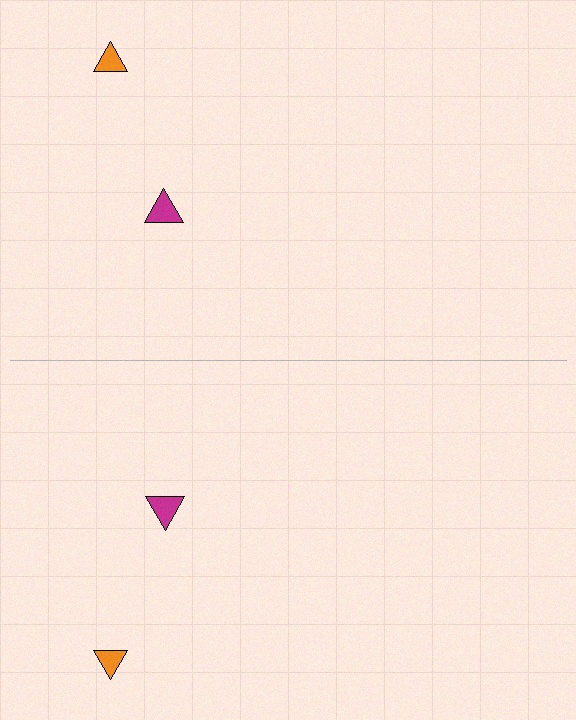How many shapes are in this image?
There are 4 shapes in this image.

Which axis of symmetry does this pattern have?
The pattern has a horizontal axis of symmetry running through the center of the image.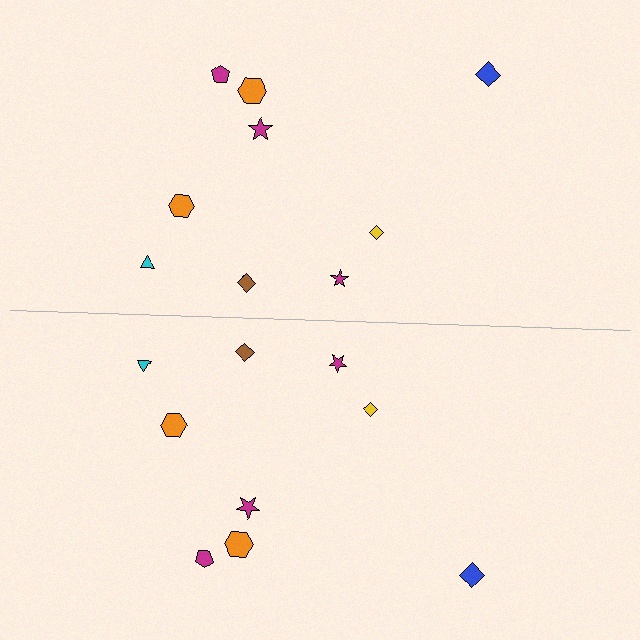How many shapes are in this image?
There are 18 shapes in this image.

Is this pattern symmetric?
Yes, this pattern has bilateral (reflection) symmetry.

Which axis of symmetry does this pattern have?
The pattern has a horizontal axis of symmetry running through the center of the image.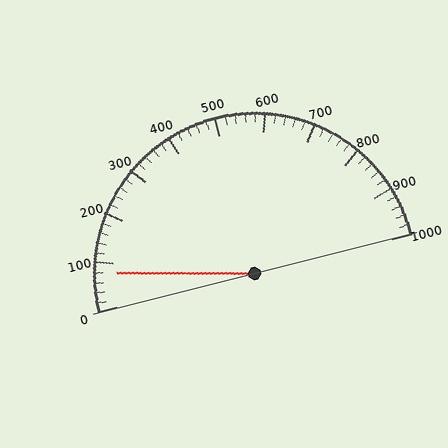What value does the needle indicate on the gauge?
The needle indicates approximately 80.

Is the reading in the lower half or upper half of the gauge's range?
The reading is in the lower half of the range (0 to 1000).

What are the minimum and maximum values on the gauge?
The gauge ranges from 0 to 1000.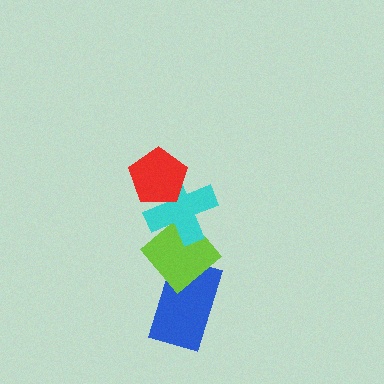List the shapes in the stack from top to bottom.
From top to bottom: the red pentagon, the cyan cross, the lime diamond, the blue rectangle.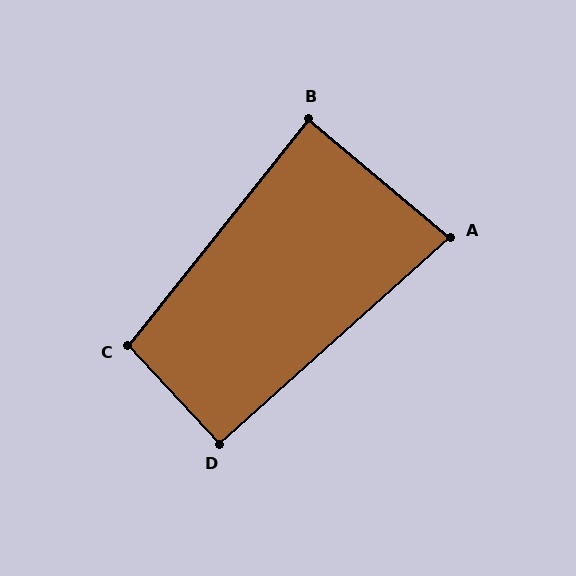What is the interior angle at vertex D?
Approximately 91 degrees (approximately right).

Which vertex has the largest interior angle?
C, at approximately 98 degrees.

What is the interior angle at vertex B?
Approximately 89 degrees (approximately right).